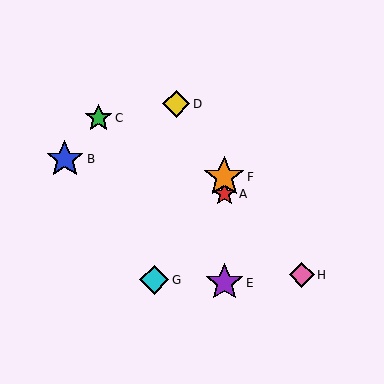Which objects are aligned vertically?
Objects A, E, F are aligned vertically.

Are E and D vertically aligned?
No, E is at x≈224 and D is at x≈176.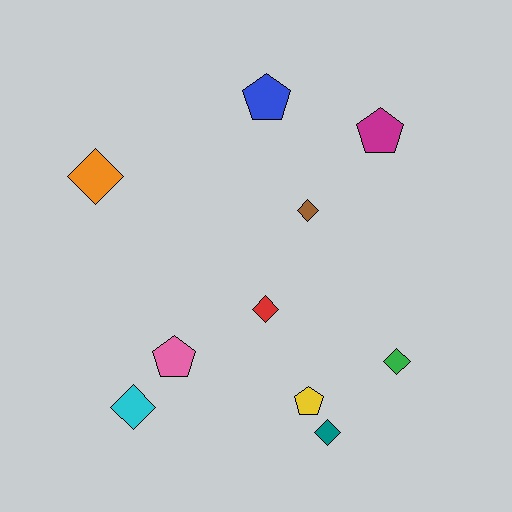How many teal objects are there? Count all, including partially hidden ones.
There is 1 teal object.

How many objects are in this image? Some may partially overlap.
There are 10 objects.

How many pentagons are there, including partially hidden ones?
There are 4 pentagons.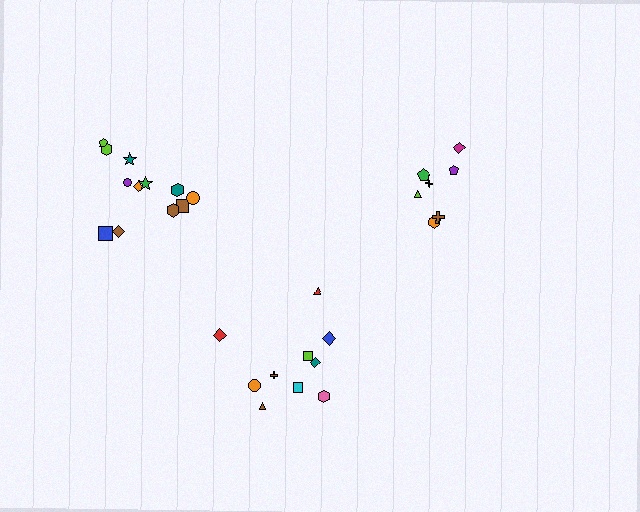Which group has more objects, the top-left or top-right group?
The top-left group.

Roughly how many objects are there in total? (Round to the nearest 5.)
Roughly 30 objects in total.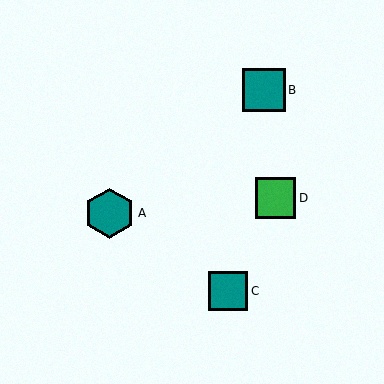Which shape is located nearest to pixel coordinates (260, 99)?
The teal square (labeled B) at (264, 90) is nearest to that location.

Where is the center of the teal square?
The center of the teal square is at (228, 291).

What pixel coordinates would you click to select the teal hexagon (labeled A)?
Click at (109, 213) to select the teal hexagon A.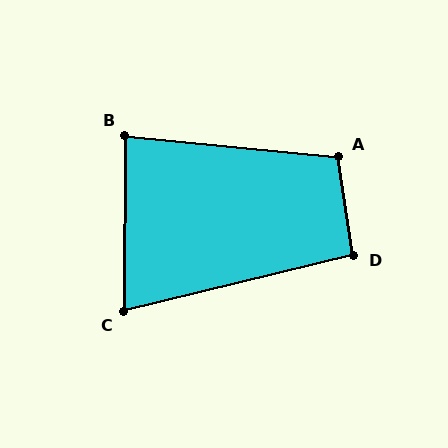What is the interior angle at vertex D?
Approximately 95 degrees (obtuse).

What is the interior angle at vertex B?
Approximately 85 degrees (acute).